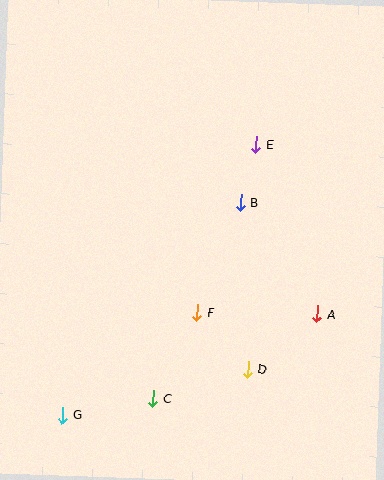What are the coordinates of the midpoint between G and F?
The midpoint between G and F is at (130, 364).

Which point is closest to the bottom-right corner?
Point D is closest to the bottom-right corner.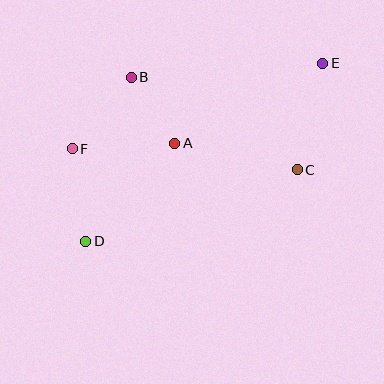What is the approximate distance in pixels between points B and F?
The distance between B and F is approximately 93 pixels.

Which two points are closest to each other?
Points A and B are closest to each other.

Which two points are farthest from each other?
Points D and E are farthest from each other.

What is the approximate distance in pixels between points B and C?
The distance between B and C is approximately 190 pixels.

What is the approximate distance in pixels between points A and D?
The distance between A and D is approximately 132 pixels.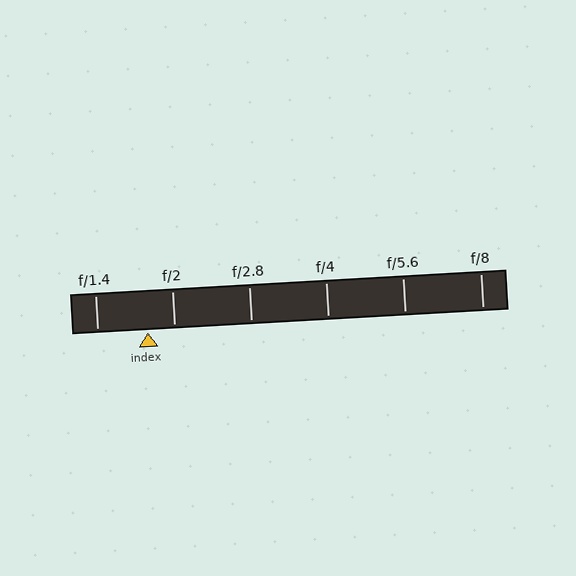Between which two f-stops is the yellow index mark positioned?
The index mark is between f/1.4 and f/2.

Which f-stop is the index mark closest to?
The index mark is closest to f/2.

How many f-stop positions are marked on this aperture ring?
There are 6 f-stop positions marked.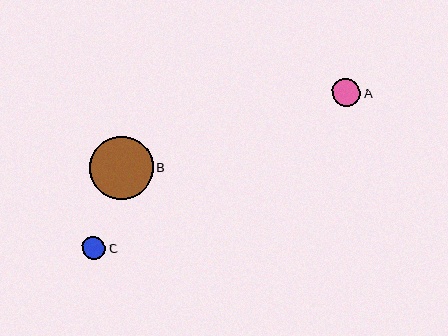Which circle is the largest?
Circle B is the largest with a size of approximately 63 pixels.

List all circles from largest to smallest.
From largest to smallest: B, A, C.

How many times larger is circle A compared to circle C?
Circle A is approximately 1.2 times the size of circle C.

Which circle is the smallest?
Circle C is the smallest with a size of approximately 23 pixels.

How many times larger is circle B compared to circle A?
Circle B is approximately 2.2 times the size of circle A.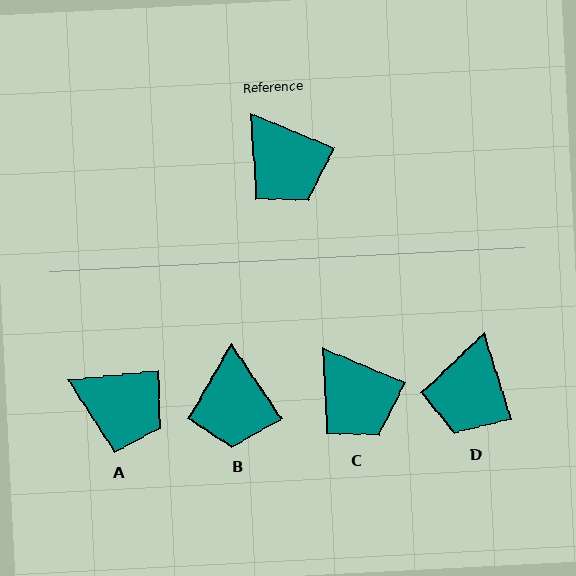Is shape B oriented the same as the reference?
No, it is off by about 33 degrees.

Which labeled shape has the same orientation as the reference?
C.